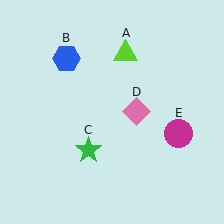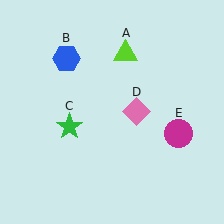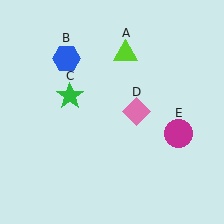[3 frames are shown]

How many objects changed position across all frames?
1 object changed position: green star (object C).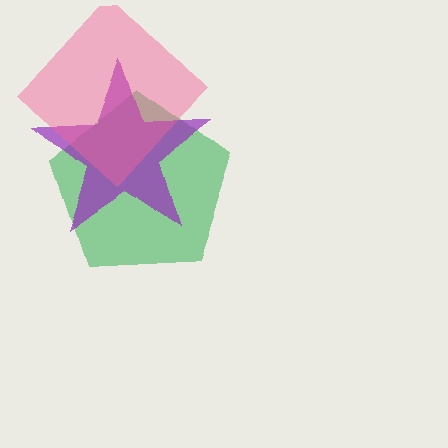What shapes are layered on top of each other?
The layered shapes are: a green pentagon, a purple star, a pink diamond.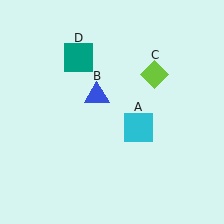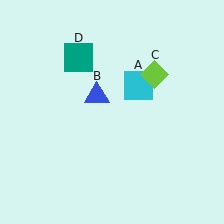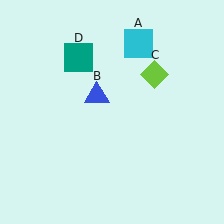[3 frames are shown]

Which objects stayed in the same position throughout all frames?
Blue triangle (object B) and lime diamond (object C) and teal square (object D) remained stationary.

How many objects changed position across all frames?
1 object changed position: cyan square (object A).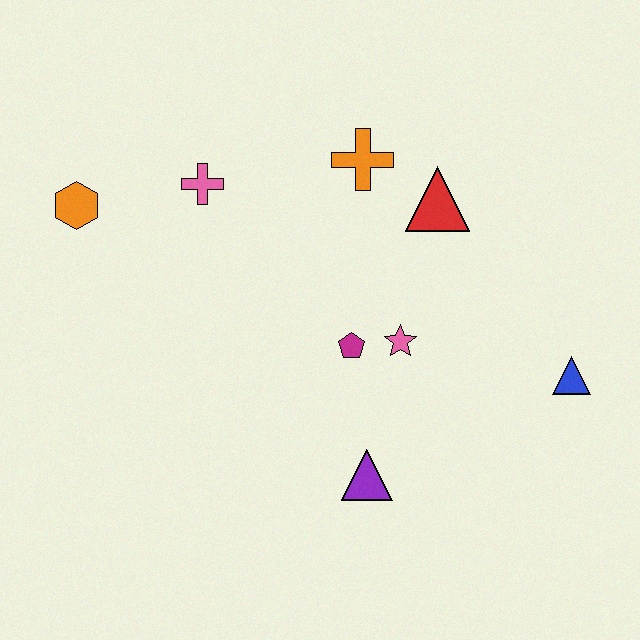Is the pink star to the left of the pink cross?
No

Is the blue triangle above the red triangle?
No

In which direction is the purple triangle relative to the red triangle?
The purple triangle is below the red triangle.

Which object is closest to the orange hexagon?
The pink cross is closest to the orange hexagon.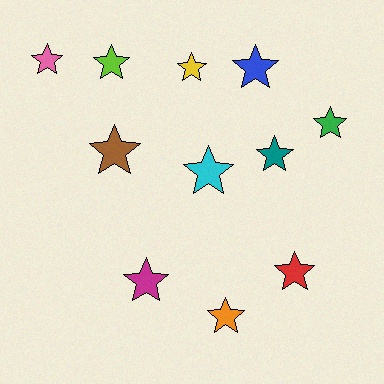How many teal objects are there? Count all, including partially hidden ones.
There is 1 teal object.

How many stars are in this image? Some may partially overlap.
There are 11 stars.